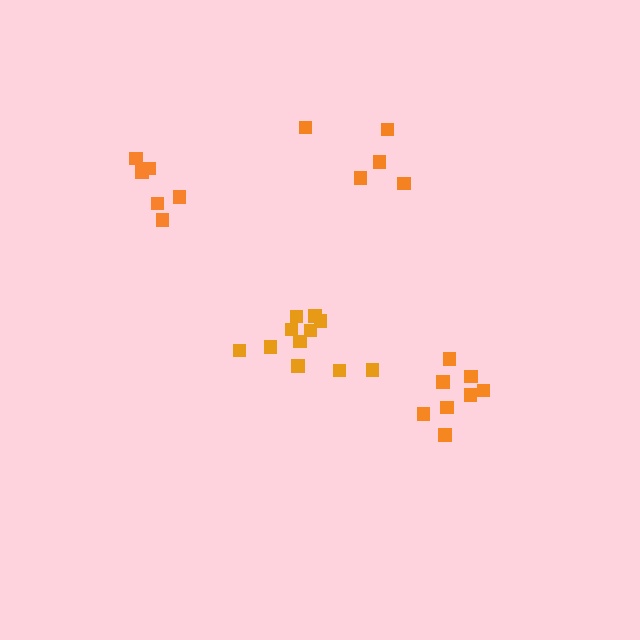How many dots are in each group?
Group 1: 11 dots, Group 2: 6 dots, Group 3: 5 dots, Group 4: 8 dots (30 total).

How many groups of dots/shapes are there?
There are 4 groups.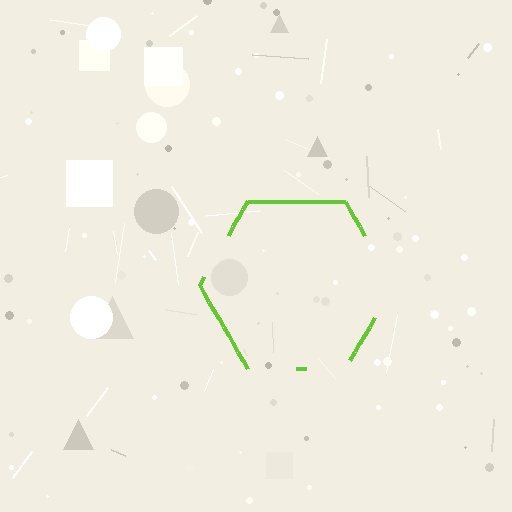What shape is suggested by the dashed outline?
The dashed outline suggests a hexagon.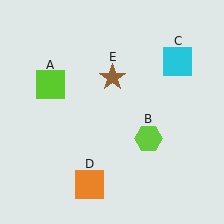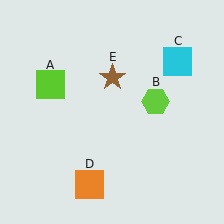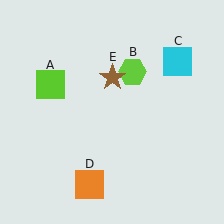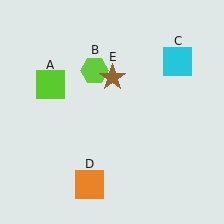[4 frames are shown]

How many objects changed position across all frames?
1 object changed position: lime hexagon (object B).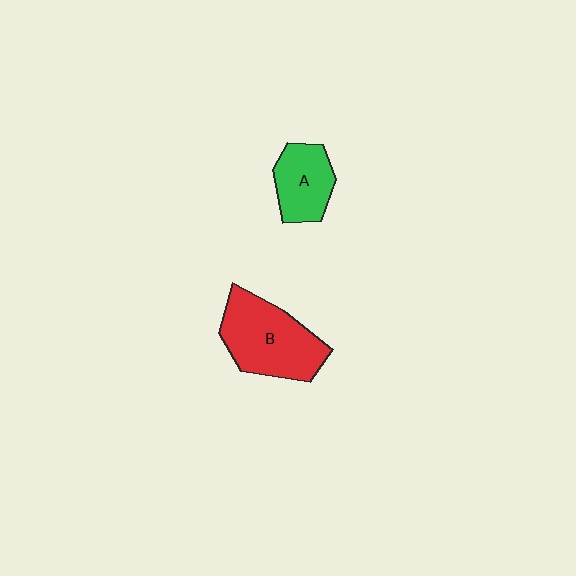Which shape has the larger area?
Shape B (red).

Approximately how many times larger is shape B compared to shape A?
Approximately 1.7 times.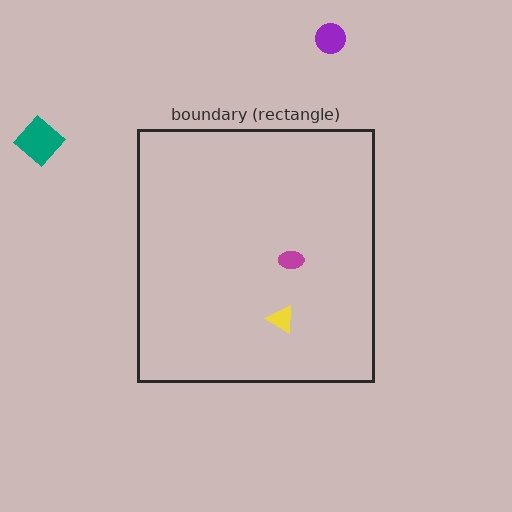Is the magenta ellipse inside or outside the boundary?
Inside.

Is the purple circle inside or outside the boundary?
Outside.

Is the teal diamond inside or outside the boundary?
Outside.